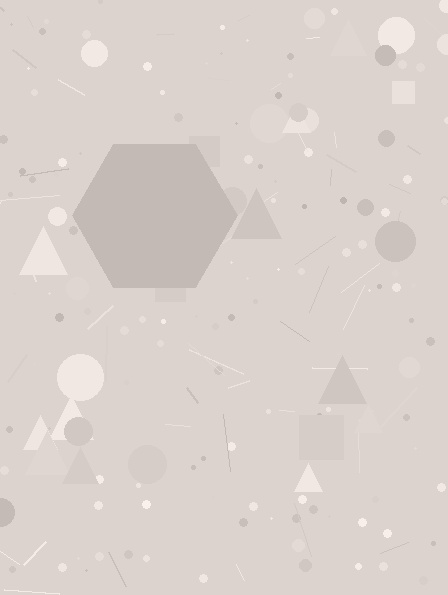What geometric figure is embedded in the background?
A hexagon is embedded in the background.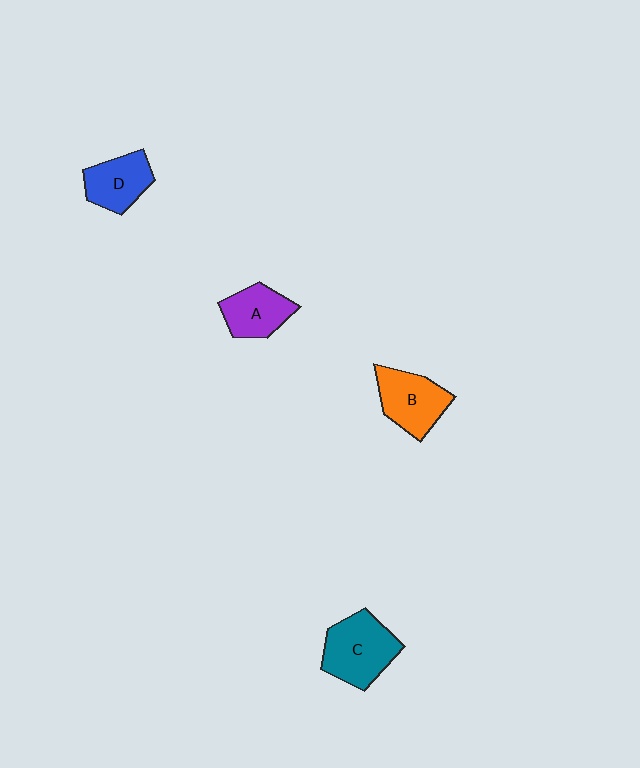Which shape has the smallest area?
Shape A (purple).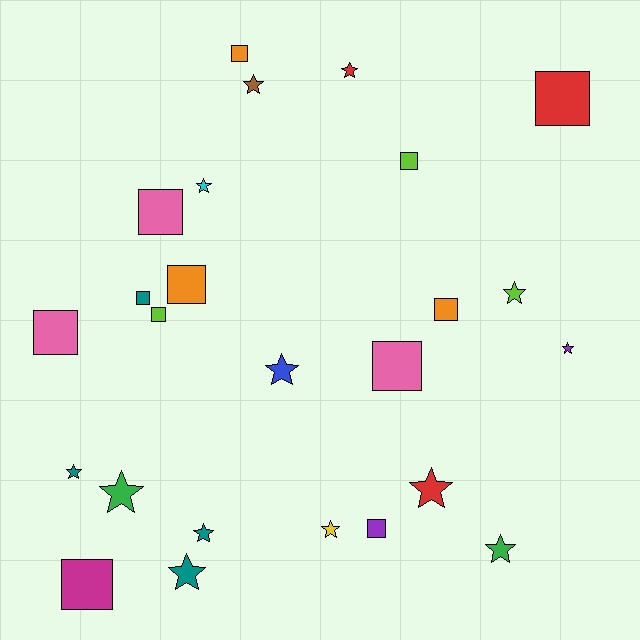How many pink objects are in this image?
There are 3 pink objects.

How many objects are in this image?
There are 25 objects.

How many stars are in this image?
There are 13 stars.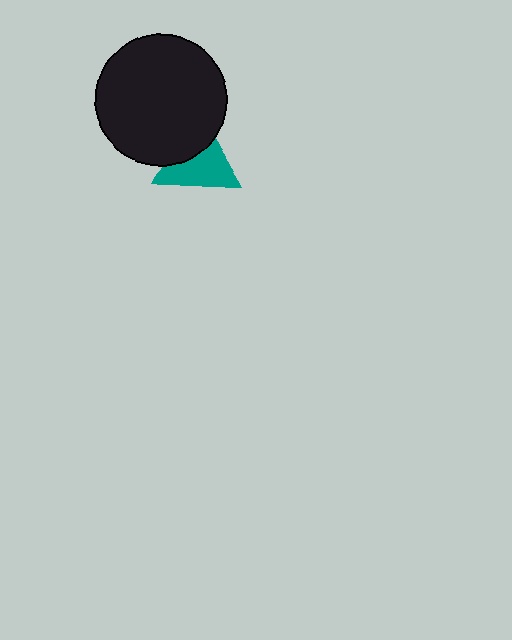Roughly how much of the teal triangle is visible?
About half of it is visible (roughly 63%).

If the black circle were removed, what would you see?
You would see the complete teal triangle.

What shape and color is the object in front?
The object in front is a black circle.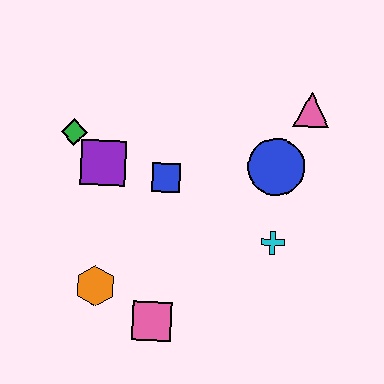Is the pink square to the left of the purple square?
No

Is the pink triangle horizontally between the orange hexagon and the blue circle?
No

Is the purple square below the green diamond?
Yes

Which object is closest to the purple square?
The green diamond is closest to the purple square.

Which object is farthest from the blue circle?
The orange hexagon is farthest from the blue circle.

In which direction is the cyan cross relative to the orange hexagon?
The cyan cross is to the right of the orange hexagon.